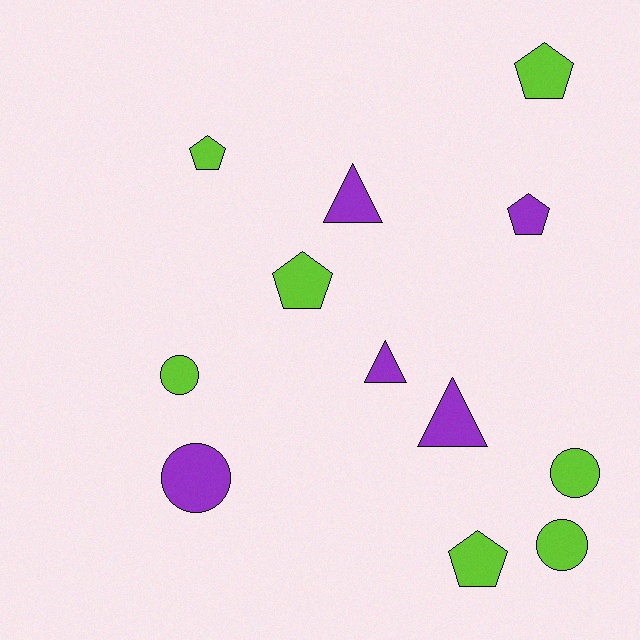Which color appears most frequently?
Lime, with 7 objects.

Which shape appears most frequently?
Pentagon, with 5 objects.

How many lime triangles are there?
There are no lime triangles.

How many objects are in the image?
There are 12 objects.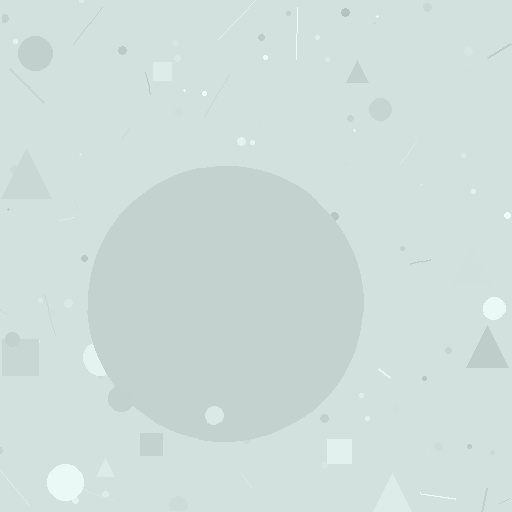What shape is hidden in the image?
A circle is hidden in the image.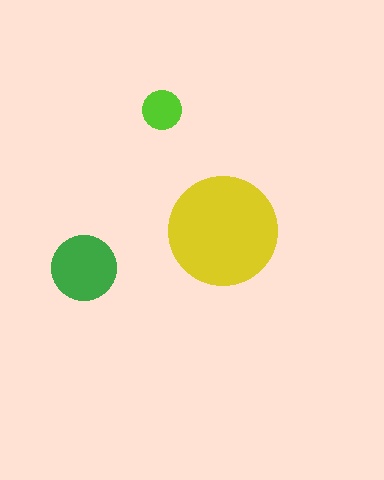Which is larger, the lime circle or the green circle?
The green one.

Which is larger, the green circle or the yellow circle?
The yellow one.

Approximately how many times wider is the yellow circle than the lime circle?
About 3 times wider.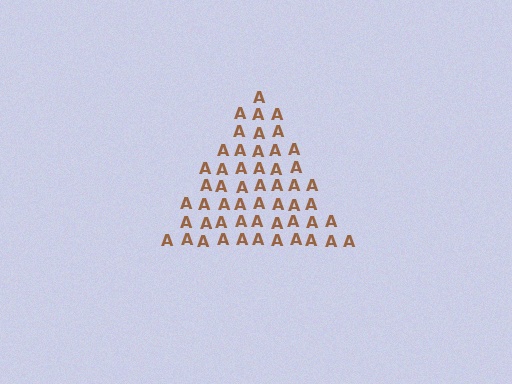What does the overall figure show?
The overall figure shows a triangle.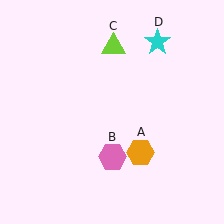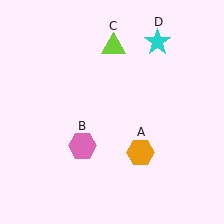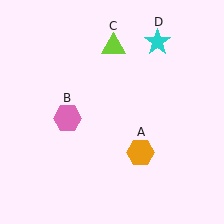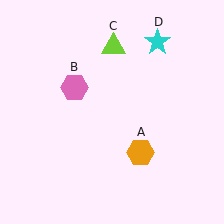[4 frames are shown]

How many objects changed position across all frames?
1 object changed position: pink hexagon (object B).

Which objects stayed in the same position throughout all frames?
Orange hexagon (object A) and lime triangle (object C) and cyan star (object D) remained stationary.